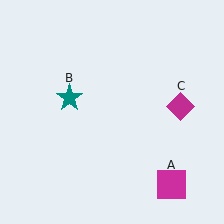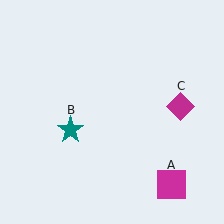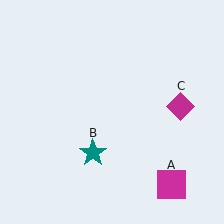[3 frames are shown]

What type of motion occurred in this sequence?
The teal star (object B) rotated counterclockwise around the center of the scene.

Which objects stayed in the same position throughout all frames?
Magenta square (object A) and magenta diamond (object C) remained stationary.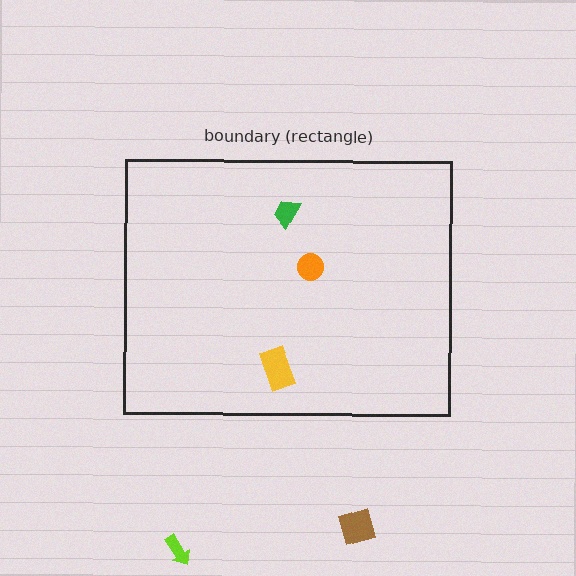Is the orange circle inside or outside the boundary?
Inside.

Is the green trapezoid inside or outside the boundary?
Inside.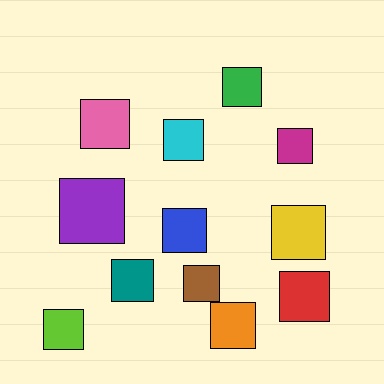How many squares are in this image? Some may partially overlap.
There are 12 squares.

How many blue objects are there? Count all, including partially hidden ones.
There is 1 blue object.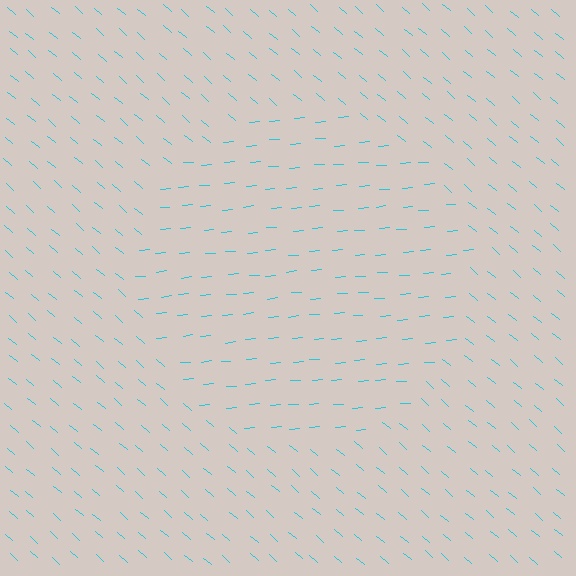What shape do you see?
I see a circle.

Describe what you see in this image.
The image is filled with small cyan line segments. A circle region in the image has lines oriented differently from the surrounding lines, creating a visible texture boundary.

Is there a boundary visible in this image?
Yes, there is a texture boundary formed by a change in line orientation.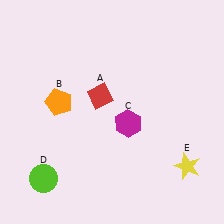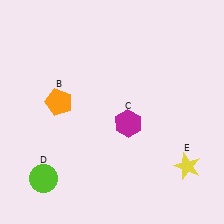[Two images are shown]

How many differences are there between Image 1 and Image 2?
There is 1 difference between the two images.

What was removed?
The red diamond (A) was removed in Image 2.